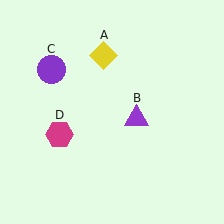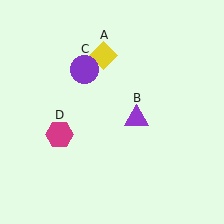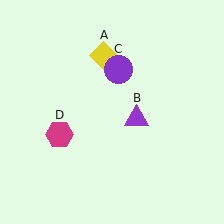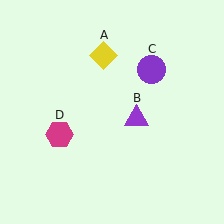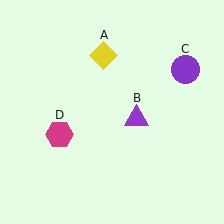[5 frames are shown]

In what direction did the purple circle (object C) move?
The purple circle (object C) moved right.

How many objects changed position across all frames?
1 object changed position: purple circle (object C).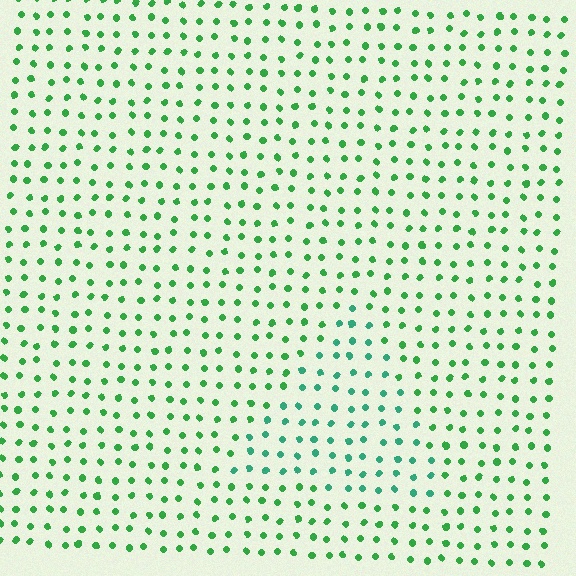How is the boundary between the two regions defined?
The boundary is defined purely by a slight shift in hue (about 29 degrees). Spacing, size, and orientation are identical on both sides.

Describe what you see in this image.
The image is filled with small green elements in a uniform arrangement. A triangle-shaped region is visible where the elements are tinted to a slightly different hue, forming a subtle color boundary.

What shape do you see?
I see a triangle.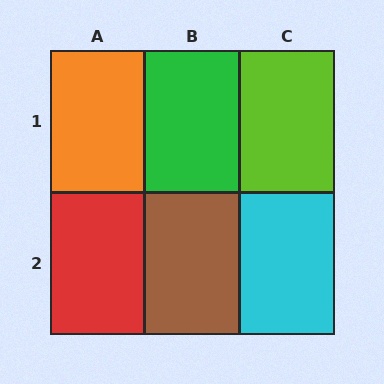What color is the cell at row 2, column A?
Red.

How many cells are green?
1 cell is green.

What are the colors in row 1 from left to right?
Orange, green, lime.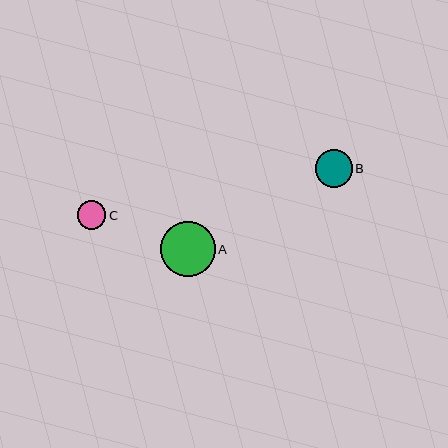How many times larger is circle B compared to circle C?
Circle B is approximately 1.3 times the size of circle C.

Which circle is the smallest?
Circle C is the smallest with a size of approximately 29 pixels.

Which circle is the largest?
Circle A is the largest with a size of approximately 55 pixels.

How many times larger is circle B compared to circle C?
Circle B is approximately 1.3 times the size of circle C.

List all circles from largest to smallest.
From largest to smallest: A, B, C.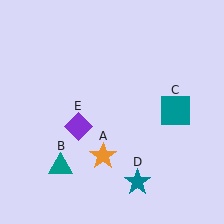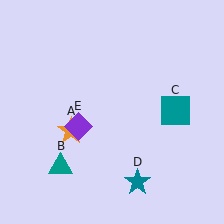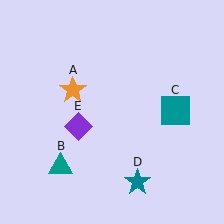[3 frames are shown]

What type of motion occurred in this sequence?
The orange star (object A) rotated clockwise around the center of the scene.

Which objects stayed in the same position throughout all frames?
Teal triangle (object B) and teal square (object C) and teal star (object D) and purple diamond (object E) remained stationary.